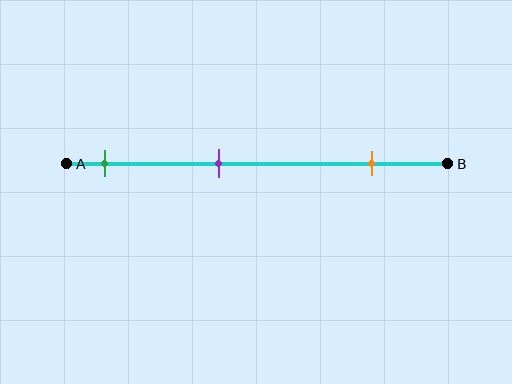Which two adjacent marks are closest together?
The green and purple marks are the closest adjacent pair.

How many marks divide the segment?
There are 3 marks dividing the segment.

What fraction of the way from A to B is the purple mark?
The purple mark is approximately 40% (0.4) of the way from A to B.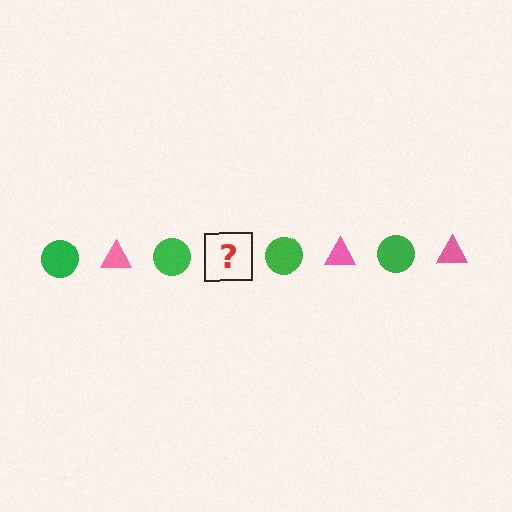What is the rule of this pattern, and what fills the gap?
The rule is that the pattern alternates between green circle and pink triangle. The gap should be filled with a pink triangle.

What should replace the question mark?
The question mark should be replaced with a pink triangle.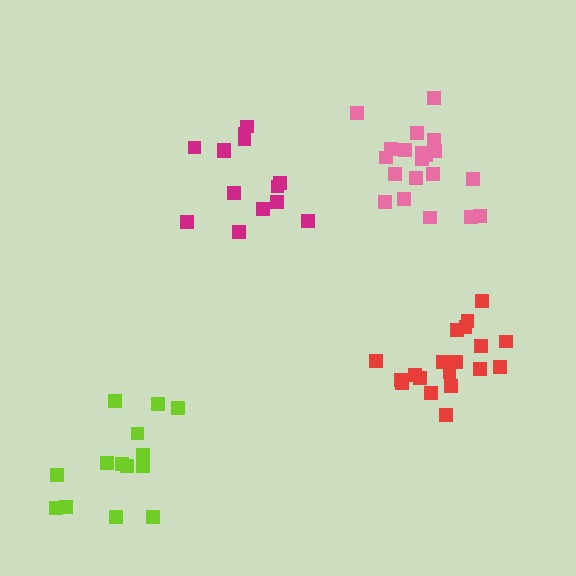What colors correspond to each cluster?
The clusters are colored: red, lime, pink, magenta.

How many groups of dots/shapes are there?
There are 4 groups.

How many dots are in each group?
Group 1: 19 dots, Group 2: 14 dots, Group 3: 20 dots, Group 4: 14 dots (67 total).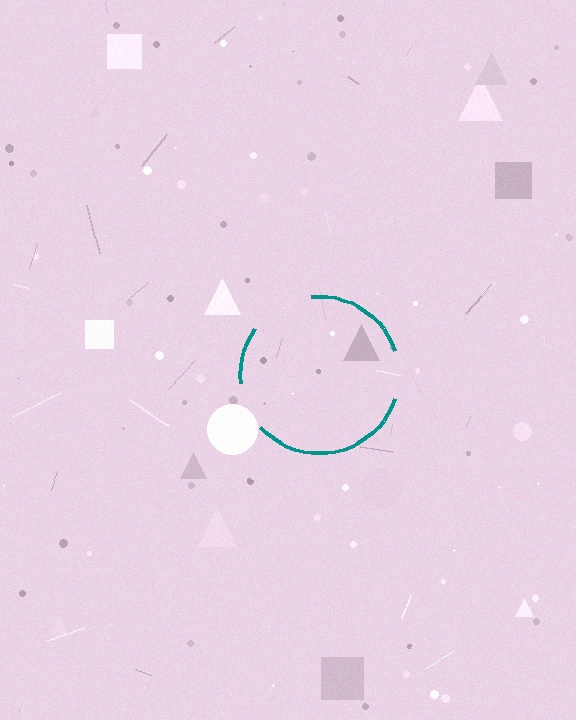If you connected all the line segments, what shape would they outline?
They would outline a circle.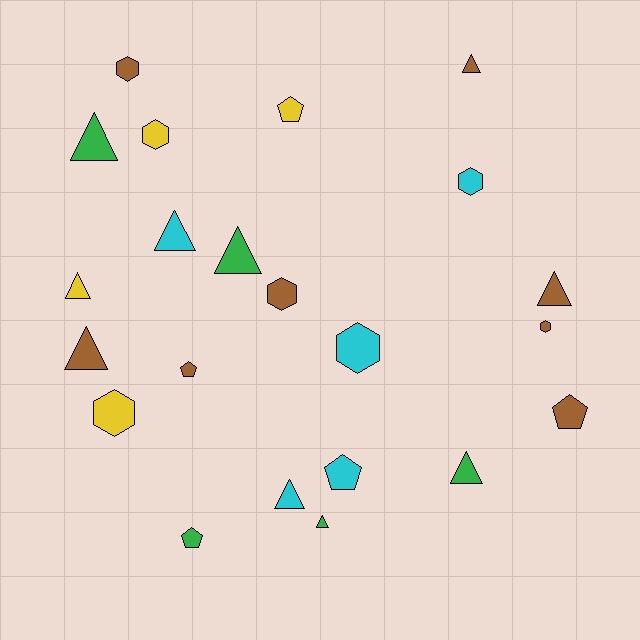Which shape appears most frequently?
Triangle, with 10 objects.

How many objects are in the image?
There are 22 objects.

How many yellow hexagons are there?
There are 2 yellow hexagons.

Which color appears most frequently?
Brown, with 8 objects.